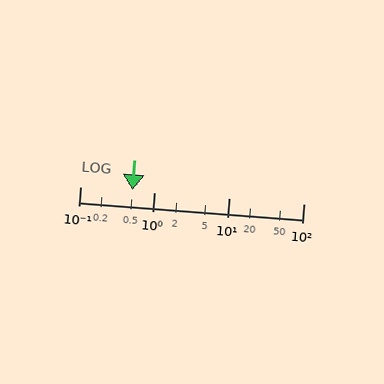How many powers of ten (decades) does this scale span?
The scale spans 3 decades, from 0.1 to 100.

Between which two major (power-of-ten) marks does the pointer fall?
The pointer is between 0.1 and 1.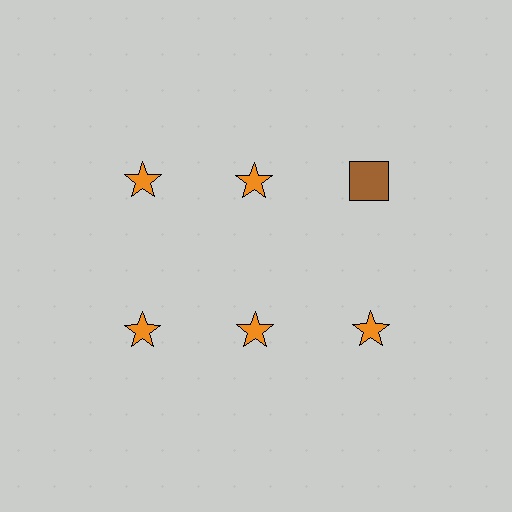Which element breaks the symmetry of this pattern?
The brown square in the top row, center column breaks the symmetry. All other shapes are orange stars.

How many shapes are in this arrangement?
There are 6 shapes arranged in a grid pattern.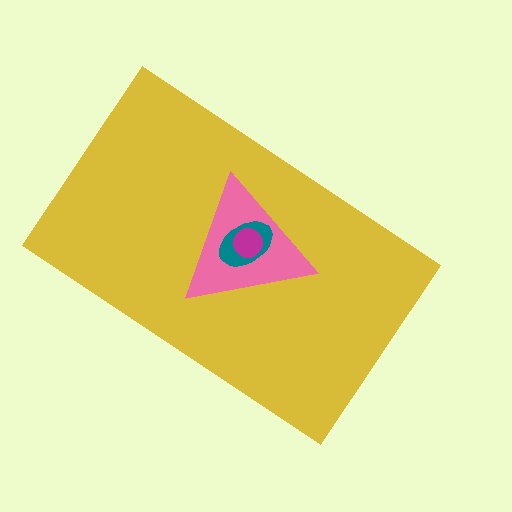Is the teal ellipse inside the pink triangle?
Yes.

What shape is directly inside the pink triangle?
The teal ellipse.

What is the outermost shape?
The yellow rectangle.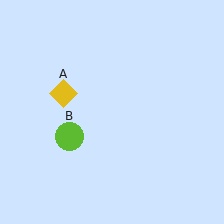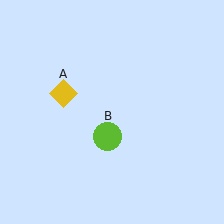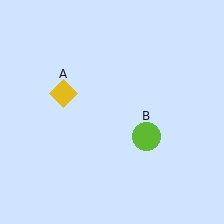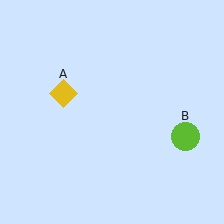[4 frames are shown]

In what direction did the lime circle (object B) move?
The lime circle (object B) moved right.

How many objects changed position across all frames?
1 object changed position: lime circle (object B).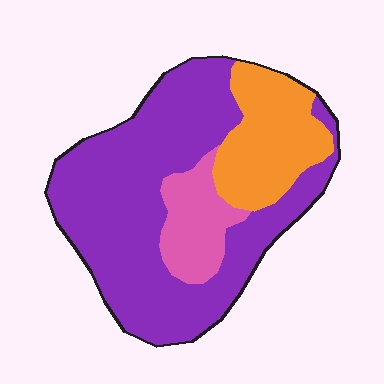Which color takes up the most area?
Purple, at roughly 65%.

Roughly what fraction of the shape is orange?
Orange takes up less than a quarter of the shape.